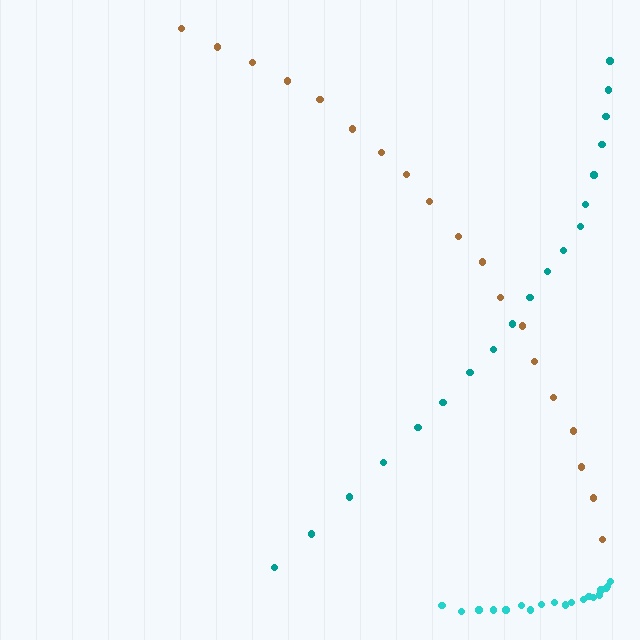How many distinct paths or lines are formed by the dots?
There are 3 distinct paths.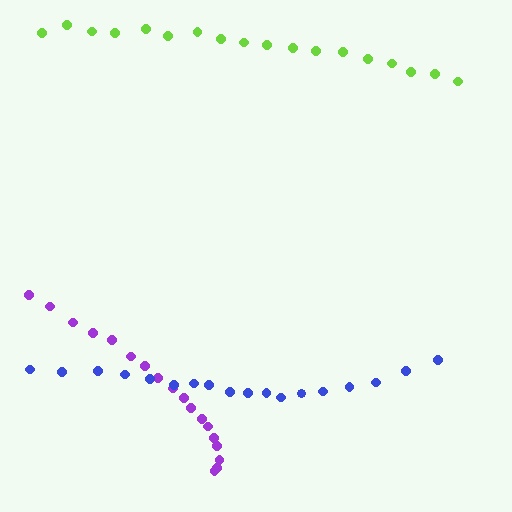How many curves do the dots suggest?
There are 3 distinct paths.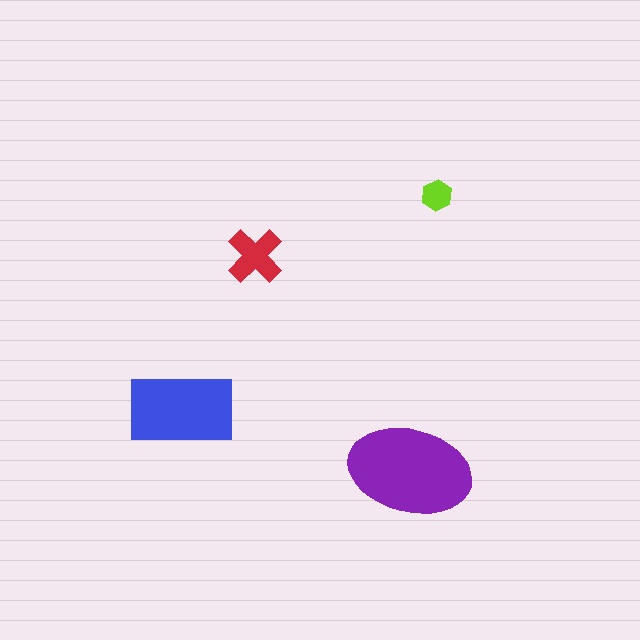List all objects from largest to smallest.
The purple ellipse, the blue rectangle, the red cross, the lime hexagon.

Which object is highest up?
The lime hexagon is topmost.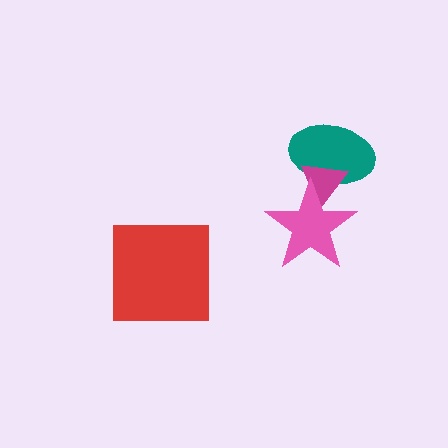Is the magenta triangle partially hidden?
Yes, it is partially covered by another shape.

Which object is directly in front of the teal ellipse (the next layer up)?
The magenta triangle is directly in front of the teal ellipse.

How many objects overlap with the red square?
0 objects overlap with the red square.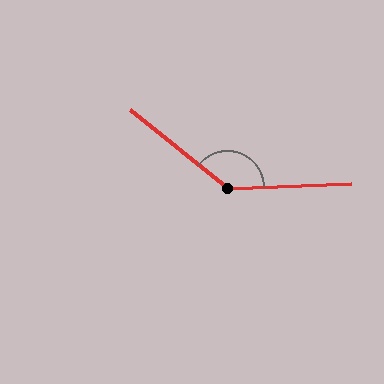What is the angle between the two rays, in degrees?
Approximately 140 degrees.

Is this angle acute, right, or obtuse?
It is obtuse.